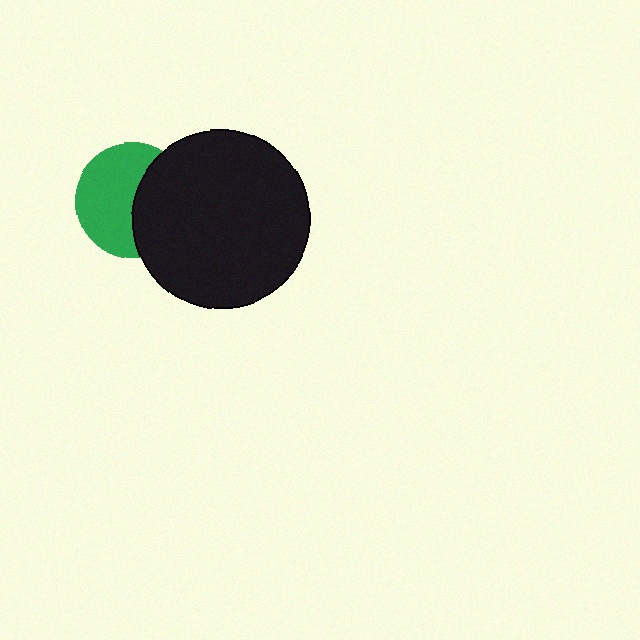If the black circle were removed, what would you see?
You would see the complete green circle.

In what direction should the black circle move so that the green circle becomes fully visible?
The black circle should move right. That is the shortest direction to clear the overlap and leave the green circle fully visible.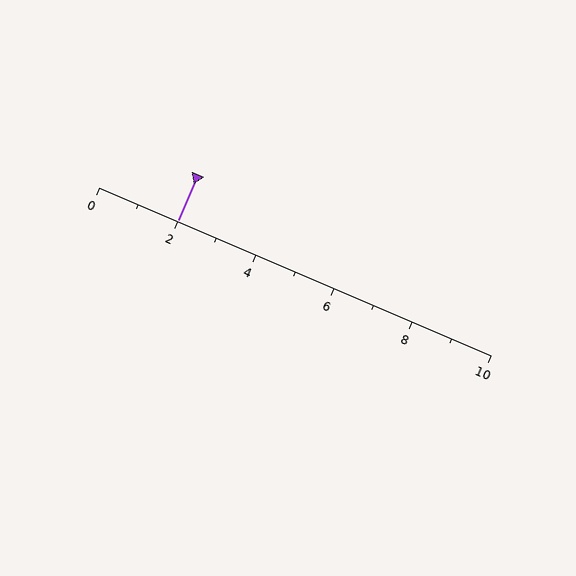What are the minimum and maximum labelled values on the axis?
The axis runs from 0 to 10.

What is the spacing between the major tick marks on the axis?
The major ticks are spaced 2 apart.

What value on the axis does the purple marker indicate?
The marker indicates approximately 2.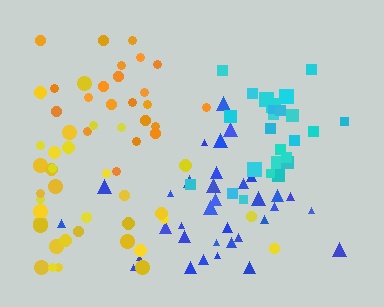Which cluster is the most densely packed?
Cyan.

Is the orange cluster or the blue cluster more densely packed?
Blue.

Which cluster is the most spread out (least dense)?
Yellow.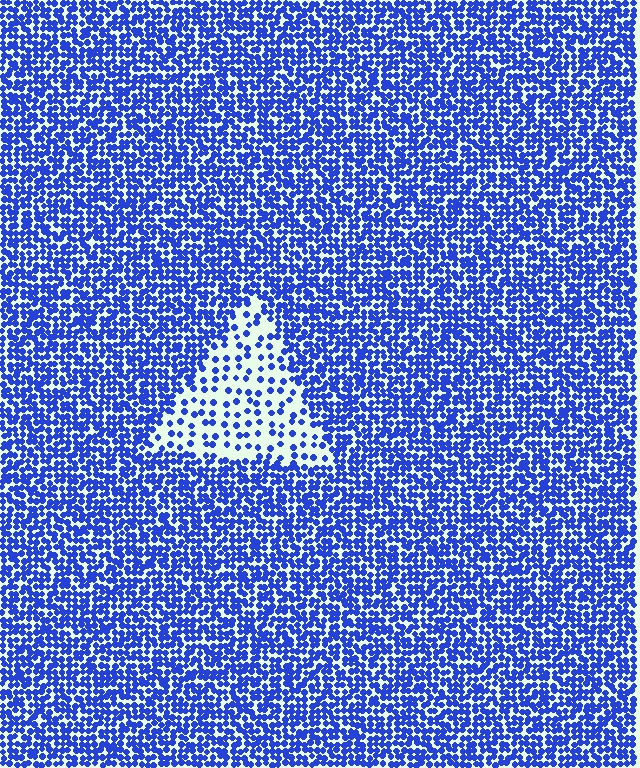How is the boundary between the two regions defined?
The boundary is defined by a change in element density (approximately 2.8x ratio). All elements are the same color, size, and shape.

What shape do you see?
I see a triangle.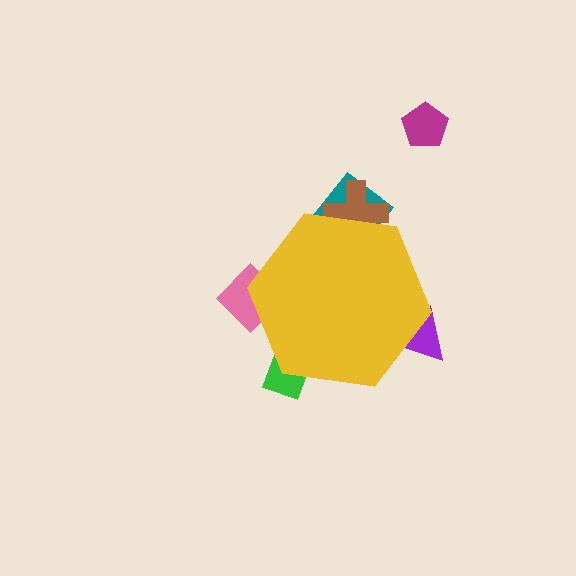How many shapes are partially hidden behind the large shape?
5 shapes are partially hidden.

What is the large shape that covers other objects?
A yellow hexagon.